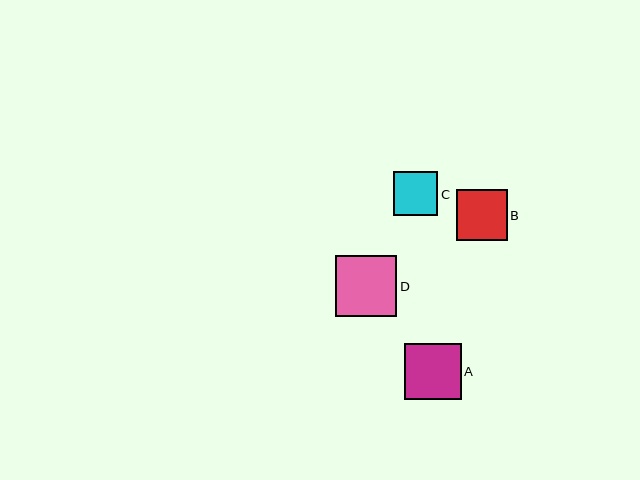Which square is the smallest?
Square C is the smallest with a size of approximately 44 pixels.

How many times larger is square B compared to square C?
Square B is approximately 1.1 times the size of square C.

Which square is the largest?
Square D is the largest with a size of approximately 62 pixels.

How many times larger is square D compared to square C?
Square D is approximately 1.4 times the size of square C.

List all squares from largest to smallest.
From largest to smallest: D, A, B, C.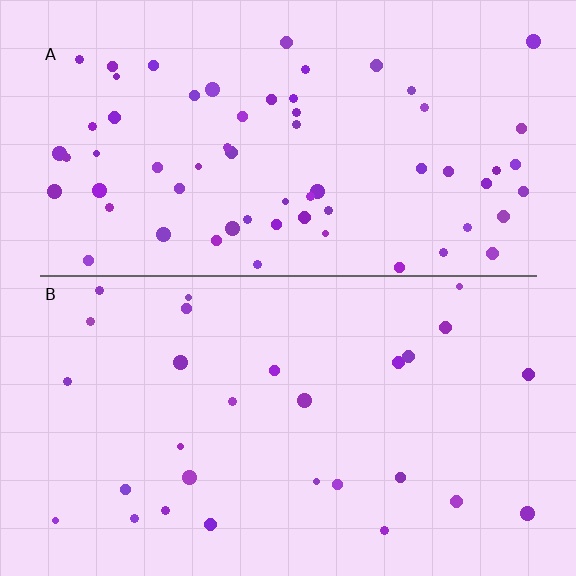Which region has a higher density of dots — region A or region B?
A (the top).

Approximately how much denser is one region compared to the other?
Approximately 2.3× — region A over region B.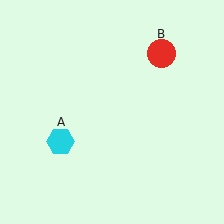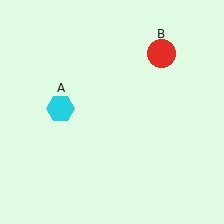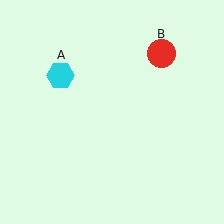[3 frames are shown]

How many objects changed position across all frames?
1 object changed position: cyan hexagon (object A).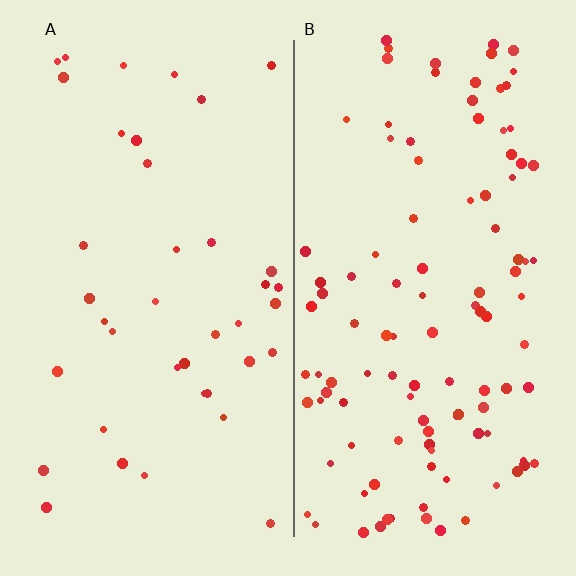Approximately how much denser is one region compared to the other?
Approximately 2.8× — region B over region A.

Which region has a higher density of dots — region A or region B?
B (the right).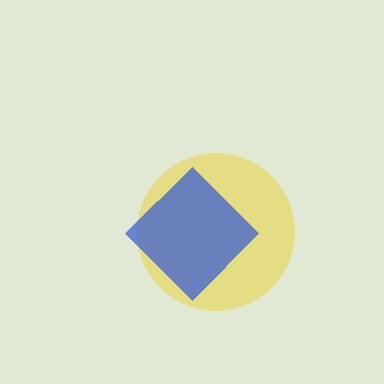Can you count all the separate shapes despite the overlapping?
Yes, there are 2 separate shapes.